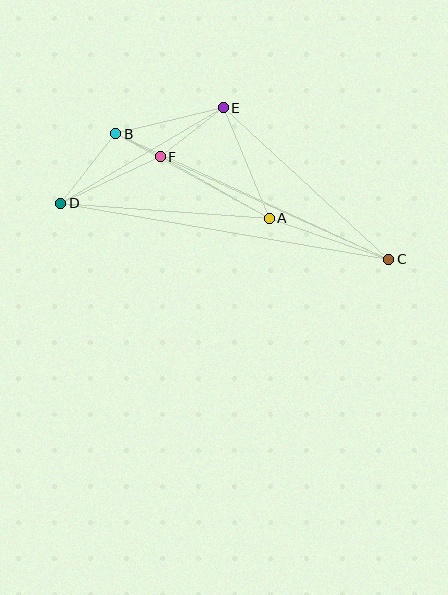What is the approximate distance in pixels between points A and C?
The distance between A and C is approximately 126 pixels.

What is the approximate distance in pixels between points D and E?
The distance between D and E is approximately 188 pixels.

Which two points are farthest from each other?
Points C and D are farthest from each other.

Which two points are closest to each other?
Points B and F are closest to each other.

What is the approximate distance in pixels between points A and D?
The distance between A and D is approximately 209 pixels.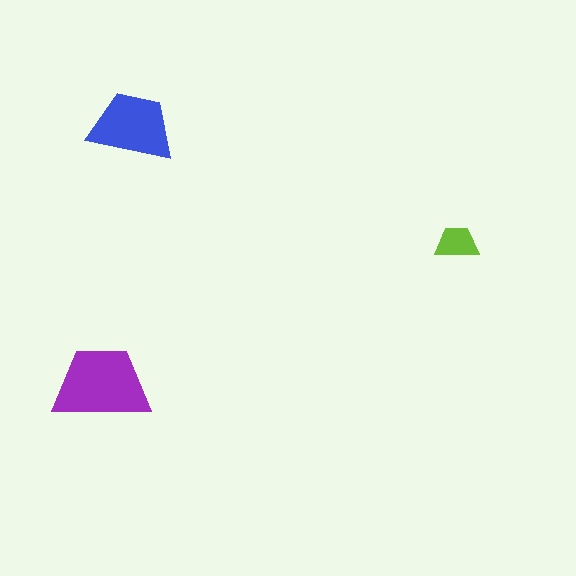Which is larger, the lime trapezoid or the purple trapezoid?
The purple one.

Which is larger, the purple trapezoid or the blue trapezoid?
The purple one.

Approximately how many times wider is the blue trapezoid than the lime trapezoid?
About 2 times wider.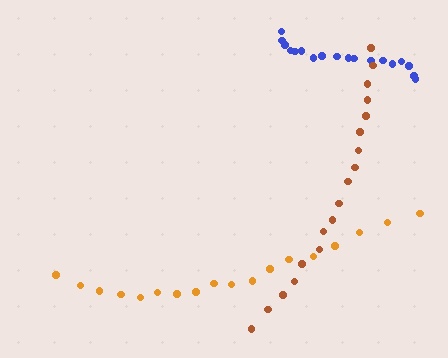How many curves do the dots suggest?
There are 3 distinct paths.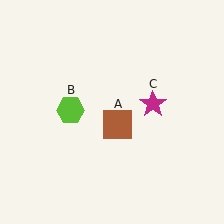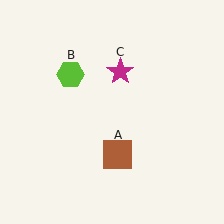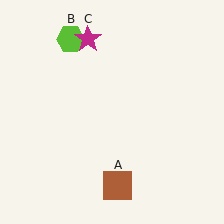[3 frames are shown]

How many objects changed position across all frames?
3 objects changed position: brown square (object A), lime hexagon (object B), magenta star (object C).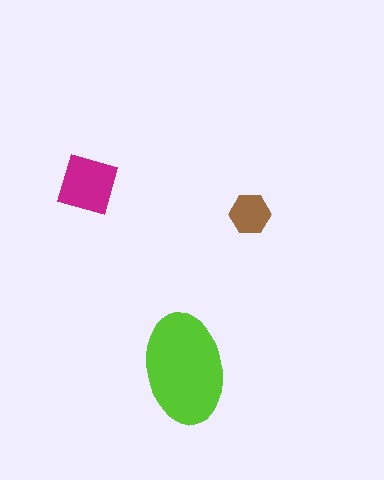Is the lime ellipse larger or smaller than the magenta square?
Larger.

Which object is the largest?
The lime ellipse.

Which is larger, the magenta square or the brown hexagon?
The magenta square.